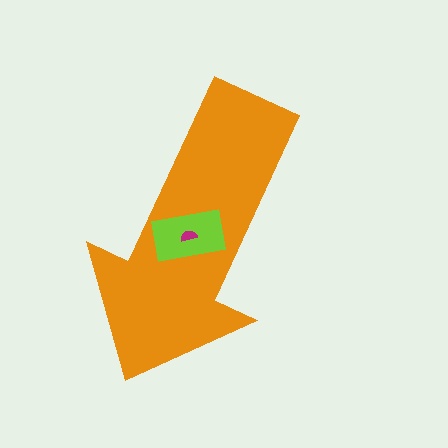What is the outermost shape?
The orange arrow.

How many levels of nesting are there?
3.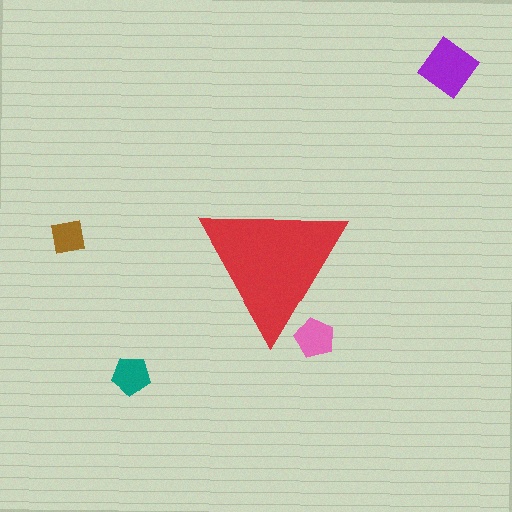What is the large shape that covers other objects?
A red triangle.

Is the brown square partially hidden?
No, the brown square is fully visible.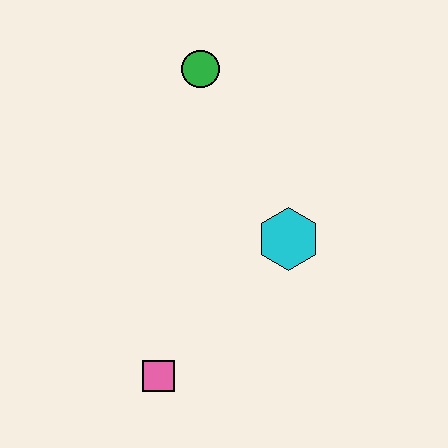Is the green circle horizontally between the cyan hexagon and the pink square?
Yes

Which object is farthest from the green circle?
The pink square is farthest from the green circle.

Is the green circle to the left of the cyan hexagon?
Yes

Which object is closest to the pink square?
The cyan hexagon is closest to the pink square.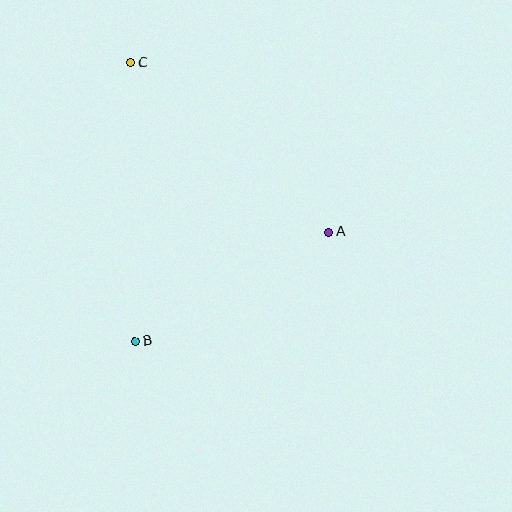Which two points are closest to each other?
Points A and B are closest to each other.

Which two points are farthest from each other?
Points B and C are farthest from each other.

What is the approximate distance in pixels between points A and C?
The distance between A and C is approximately 260 pixels.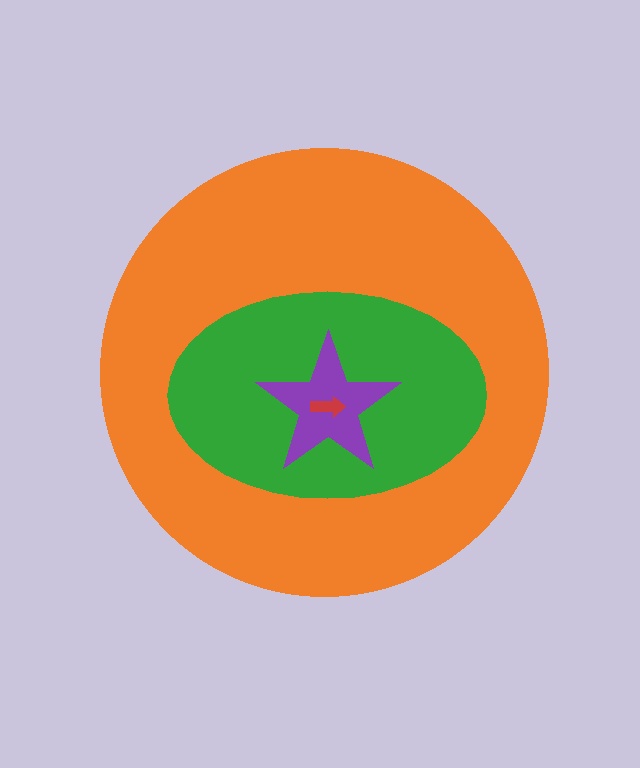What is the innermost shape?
The red arrow.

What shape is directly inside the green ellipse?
The purple star.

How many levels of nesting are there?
4.